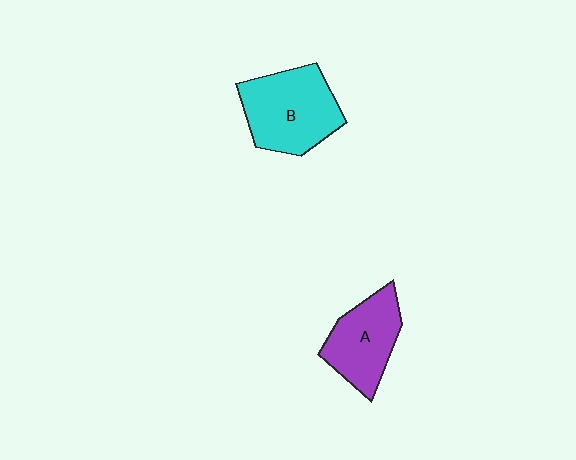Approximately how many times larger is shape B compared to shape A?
Approximately 1.3 times.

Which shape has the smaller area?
Shape A (purple).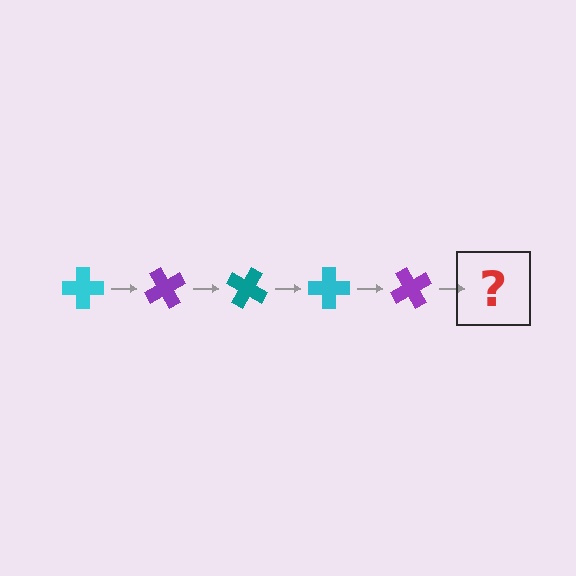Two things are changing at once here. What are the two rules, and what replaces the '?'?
The two rules are that it rotates 60 degrees each step and the color cycles through cyan, purple, and teal. The '?' should be a teal cross, rotated 300 degrees from the start.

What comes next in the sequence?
The next element should be a teal cross, rotated 300 degrees from the start.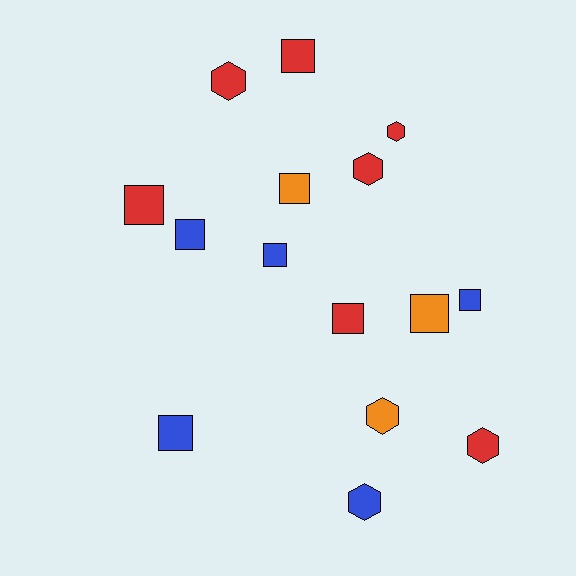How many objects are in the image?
There are 15 objects.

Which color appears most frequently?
Red, with 7 objects.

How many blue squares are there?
There are 4 blue squares.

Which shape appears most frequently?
Square, with 9 objects.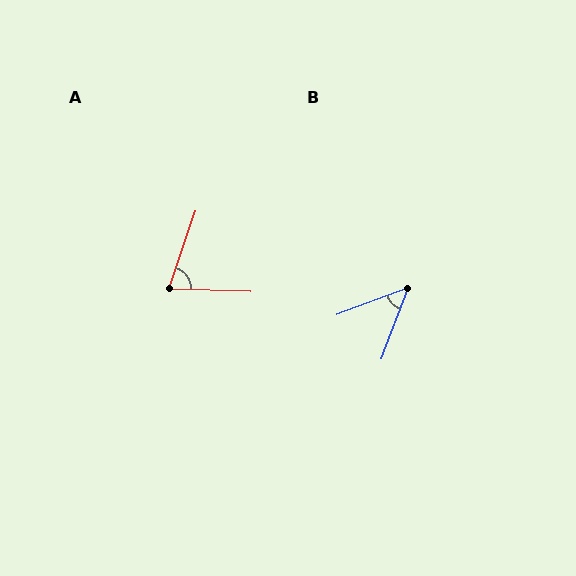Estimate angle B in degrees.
Approximately 49 degrees.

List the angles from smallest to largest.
B (49°), A (73°).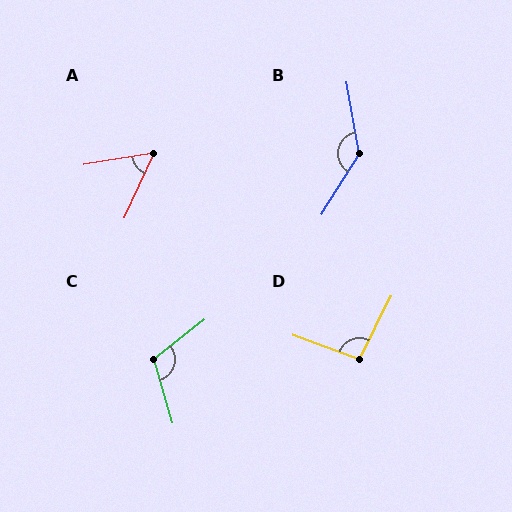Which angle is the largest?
B, at approximately 138 degrees.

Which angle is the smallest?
A, at approximately 56 degrees.